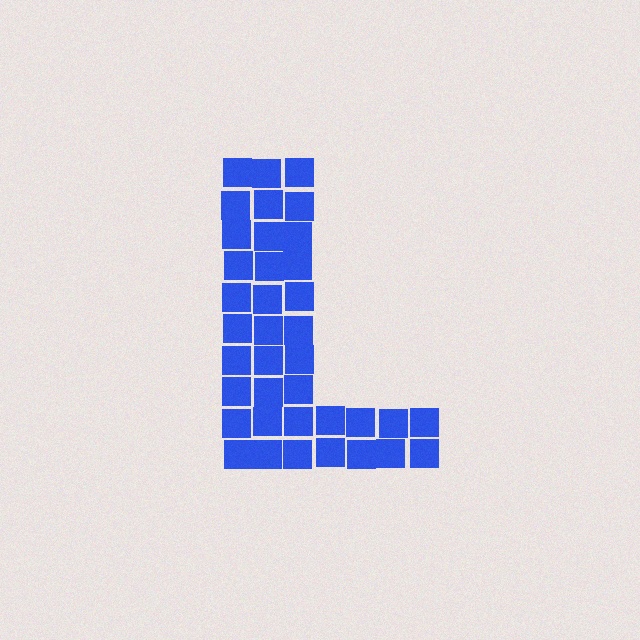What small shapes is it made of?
It is made of small squares.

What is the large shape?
The large shape is the letter L.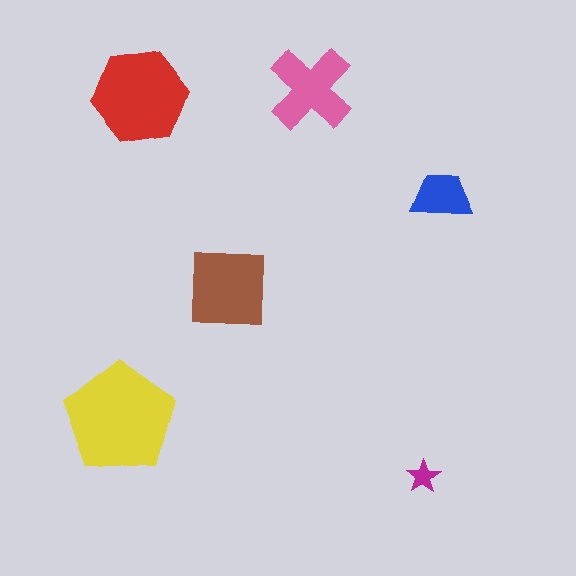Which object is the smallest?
The magenta star.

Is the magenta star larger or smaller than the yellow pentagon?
Smaller.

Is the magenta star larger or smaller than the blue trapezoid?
Smaller.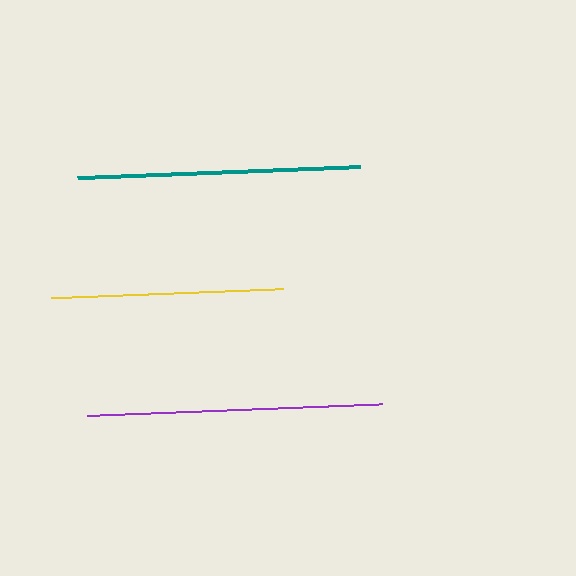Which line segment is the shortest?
The yellow line is the shortest at approximately 233 pixels.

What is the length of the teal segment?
The teal segment is approximately 282 pixels long.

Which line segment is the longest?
The purple line is the longest at approximately 294 pixels.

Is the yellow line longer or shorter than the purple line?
The purple line is longer than the yellow line.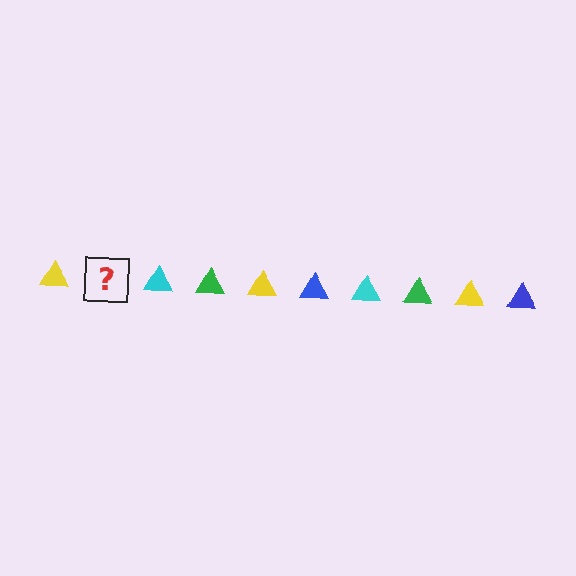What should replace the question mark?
The question mark should be replaced with a blue triangle.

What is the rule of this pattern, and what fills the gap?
The rule is that the pattern cycles through yellow, blue, cyan, green triangles. The gap should be filled with a blue triangle.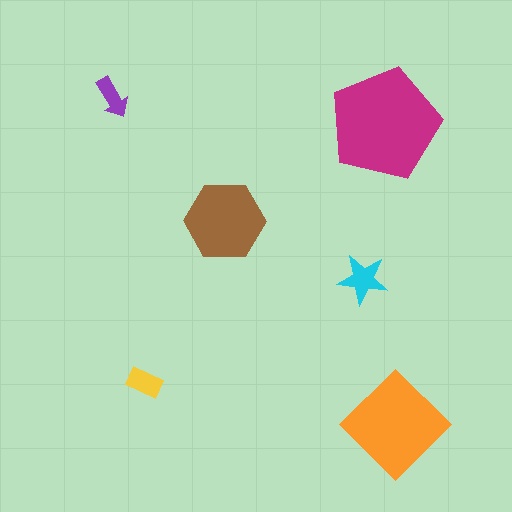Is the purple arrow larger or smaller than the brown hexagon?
Smaller.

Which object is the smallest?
The purple arrow.